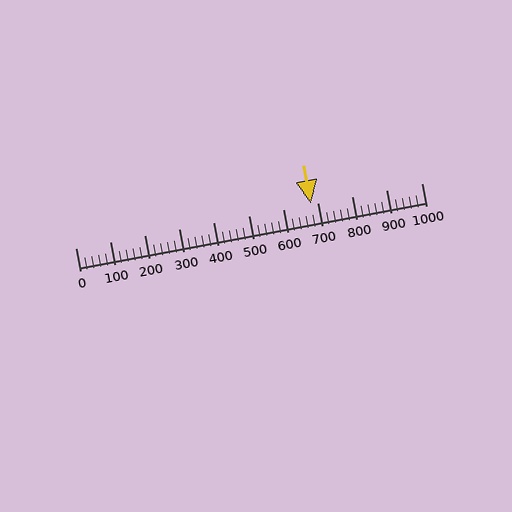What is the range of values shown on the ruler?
The ruler shows values from 0 to 1000.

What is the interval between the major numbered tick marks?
The major tick marks are spaced 100 units apart.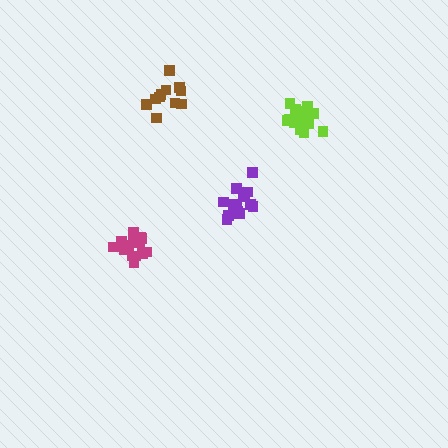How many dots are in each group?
Group 1: 14 dots, Group 2: 11 dots, Group 3: 16 dots, Group 4: 15 dots (56 total).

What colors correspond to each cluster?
The clusters are colored: purple, brown, magenta, lime.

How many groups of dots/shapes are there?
There are 4 groups.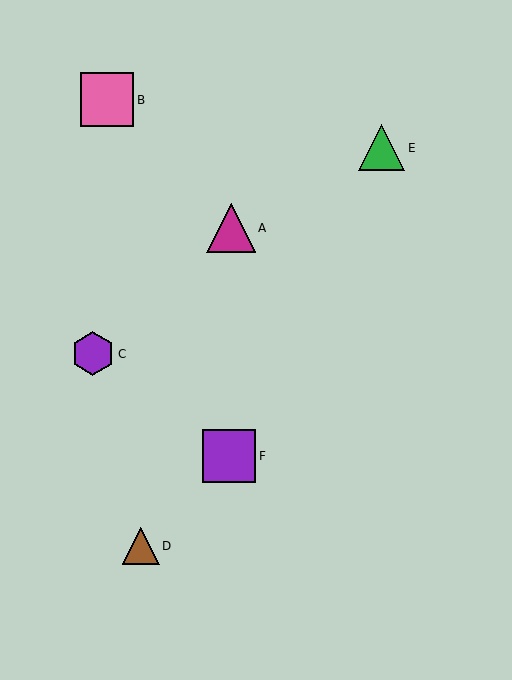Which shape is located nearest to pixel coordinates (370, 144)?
The green triangle (labeled E) at (382, 148) is nearest to that location.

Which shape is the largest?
The pink square (labeled B) is the largest.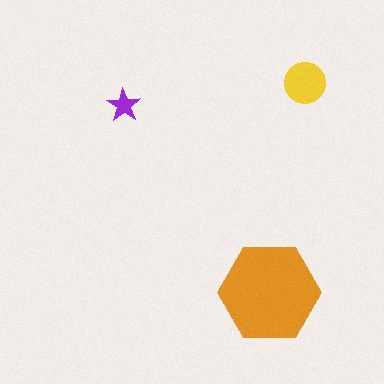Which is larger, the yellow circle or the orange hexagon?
The orange hexagon.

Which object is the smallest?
The purple star.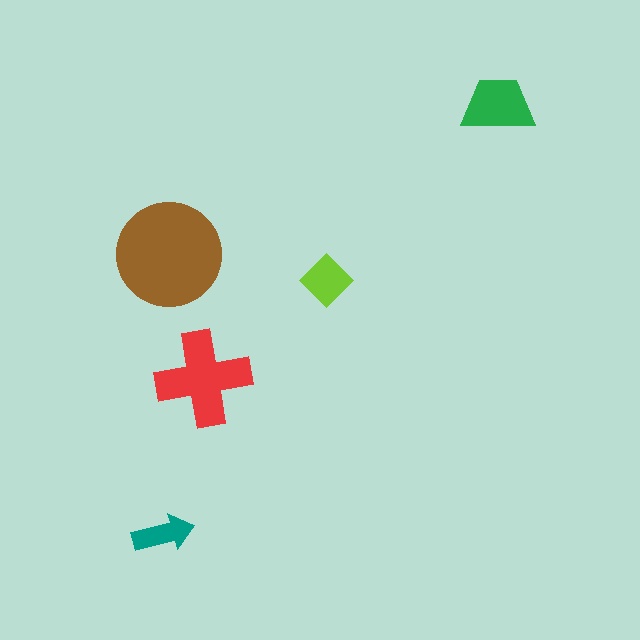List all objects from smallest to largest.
The teal arrow, the lime diamond, the green trapezoid, the red cross, the brown circle.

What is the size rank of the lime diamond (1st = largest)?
4th.